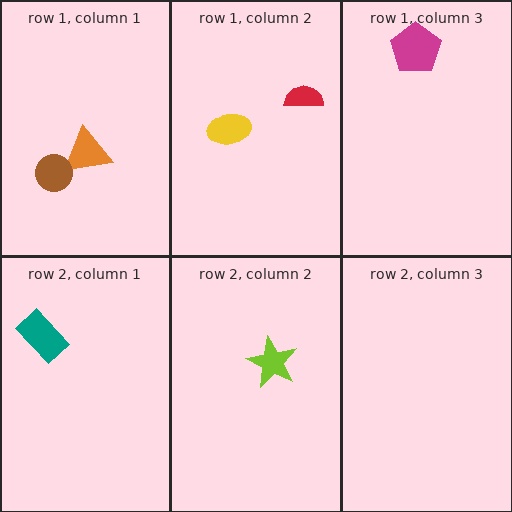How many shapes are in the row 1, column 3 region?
1.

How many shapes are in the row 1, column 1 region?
2.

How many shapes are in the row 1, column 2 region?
2.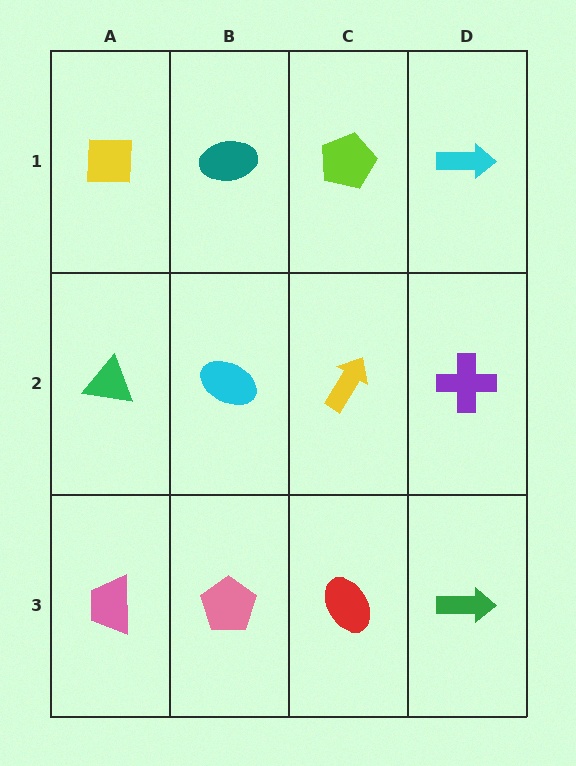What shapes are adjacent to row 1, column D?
A purple cross (row 2, column D), a lime pentagon (row 1, column C).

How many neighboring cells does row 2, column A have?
3.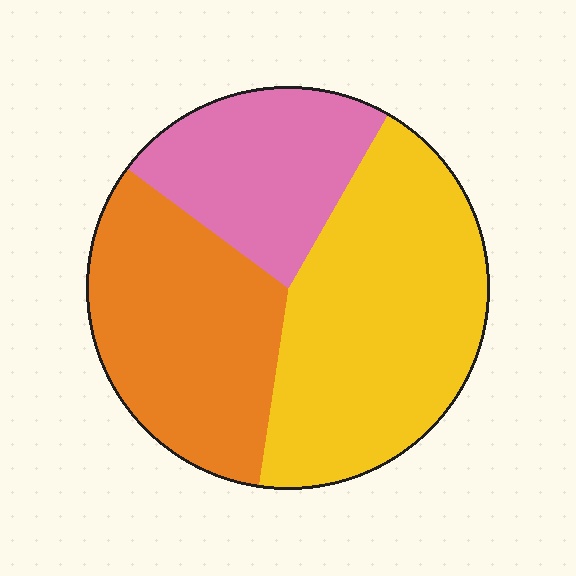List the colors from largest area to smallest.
From largest to smallest: yellow, orange, pink.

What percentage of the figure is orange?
Orange covers roughly 35% of the figure.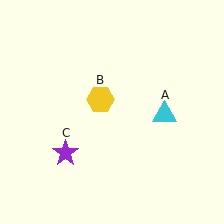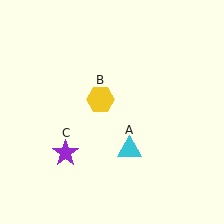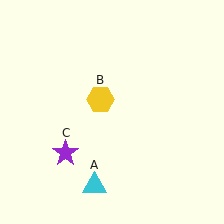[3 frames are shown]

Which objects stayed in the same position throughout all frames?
Yellow hexagon (object B) and purple star (object C) remained stationary.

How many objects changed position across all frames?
1 object changed position: cyan triangle (object A).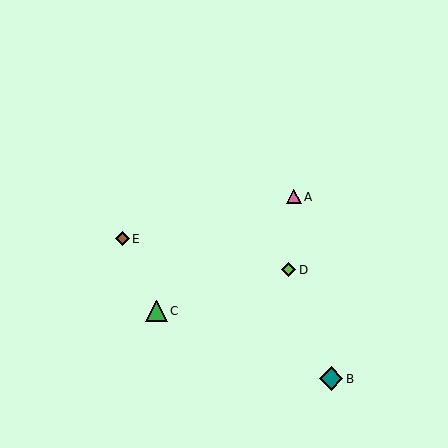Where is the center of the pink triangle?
The center of the pink triangle is at (294, 197).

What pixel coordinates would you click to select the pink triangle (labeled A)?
Click at (294, 197) to select the pink triangle A.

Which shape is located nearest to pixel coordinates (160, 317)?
The green triangle (labeled C) at (156, 311) is nearest to that location.